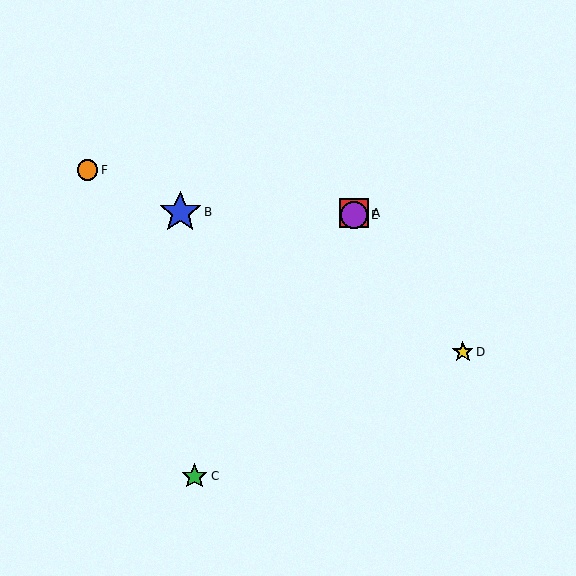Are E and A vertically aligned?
Yes, both are at x≈354.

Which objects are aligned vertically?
Objects A, E are aligned vertically.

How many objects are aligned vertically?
2 objects (A, E) are aligned vertically.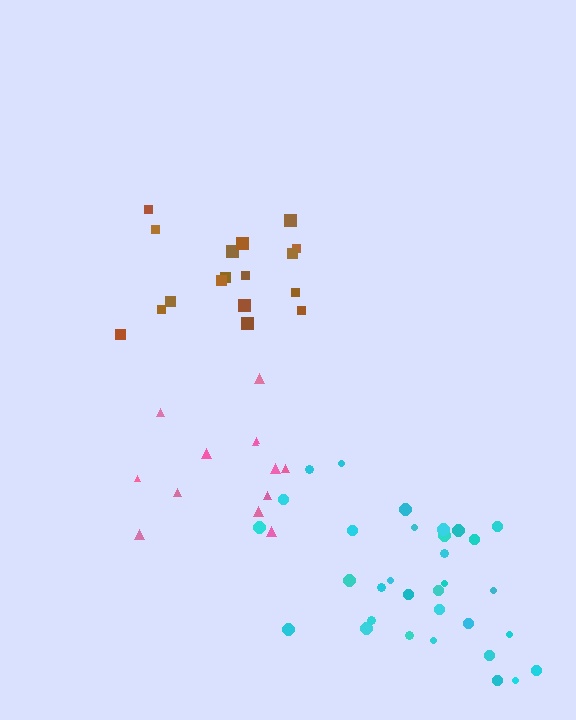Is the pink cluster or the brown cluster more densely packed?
Brown.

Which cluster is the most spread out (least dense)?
Pink.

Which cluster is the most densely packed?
Cyan.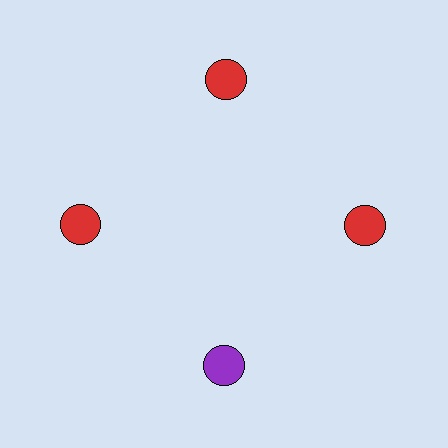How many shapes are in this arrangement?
There are 4 shapes arranged in a ring pattern.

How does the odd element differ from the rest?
It has a different color: purple instead of red.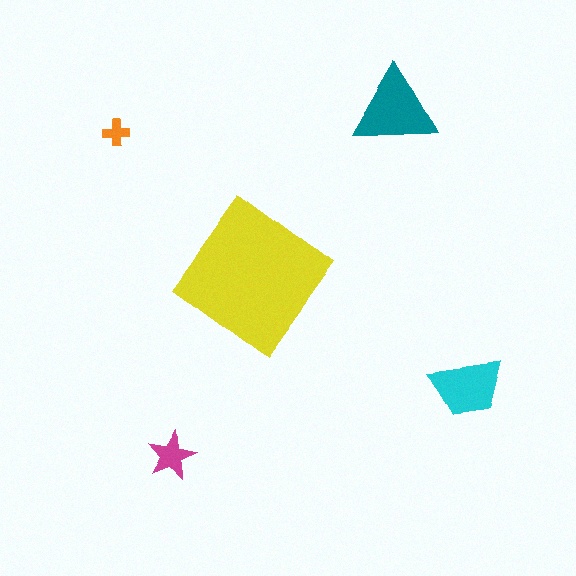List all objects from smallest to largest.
The orange cross, the magenta star, the cyan trapezoid, the teal triangle, the yellow diamond.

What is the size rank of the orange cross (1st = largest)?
5th.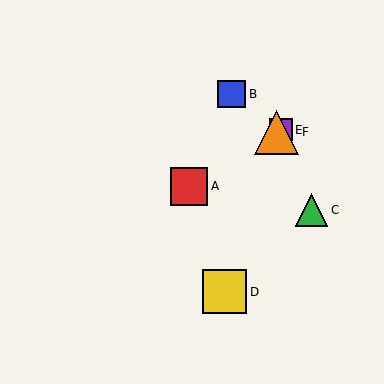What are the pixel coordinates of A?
Object A is at (189, 186).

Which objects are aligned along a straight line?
Objects A, E, F are aligned along a straight line.